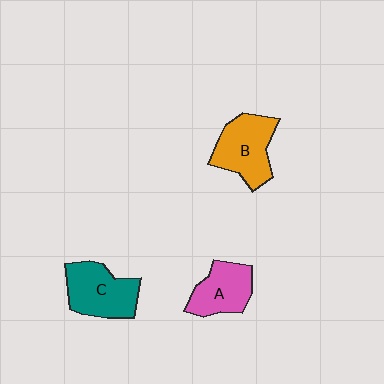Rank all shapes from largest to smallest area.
From largest to smallest: B (orange), C (teal), A (pink).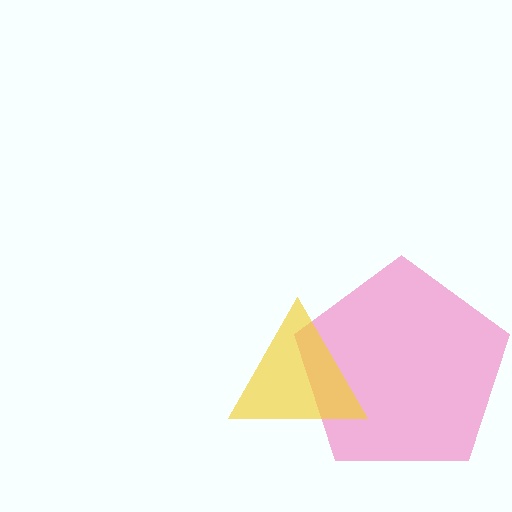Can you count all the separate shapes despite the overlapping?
Yes, there are 2 separate shapes.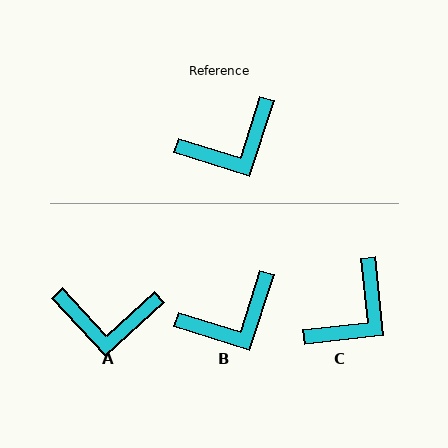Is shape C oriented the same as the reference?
No, it is off by about 24 degrees.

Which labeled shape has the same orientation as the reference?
B.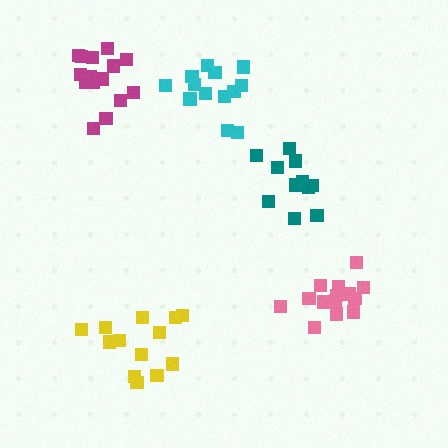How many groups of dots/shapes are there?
There are 5 groups.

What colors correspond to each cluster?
The clusters are colored: yellow, pink, teal, magenta, cyan.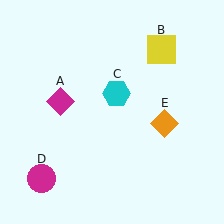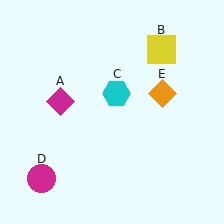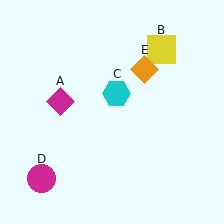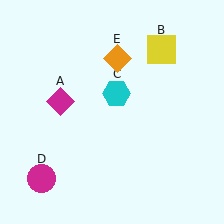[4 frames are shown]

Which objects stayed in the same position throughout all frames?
Magenta diamond (object A) and yellow square (object B) and cyan hexagon (object C) and magenta circle (object D) remained stationary.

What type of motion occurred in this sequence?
The orange diamond (object E) rotated counterclockwise around the center of the scene.